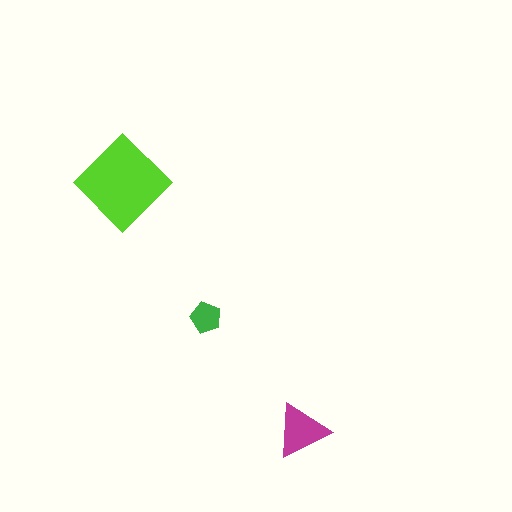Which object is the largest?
The lime diamond.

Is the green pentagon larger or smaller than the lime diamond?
Smaller.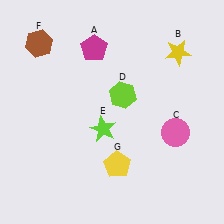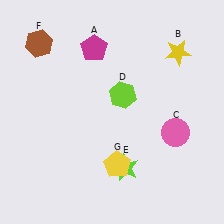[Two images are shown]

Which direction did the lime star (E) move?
The lime star (E) moved down.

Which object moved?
The lime star (E) moved down.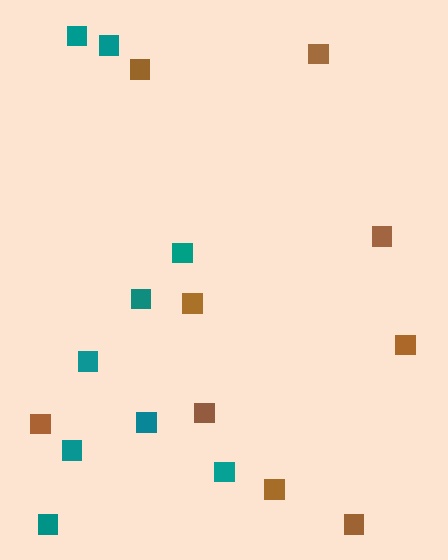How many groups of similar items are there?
There are 2 groups: one group of teal squares (9) and one group of brown squares (9).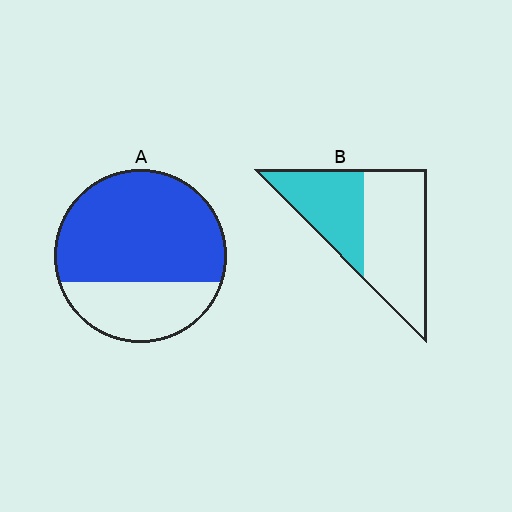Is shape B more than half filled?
No.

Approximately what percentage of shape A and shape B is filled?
A is approximately 70% and B is approximately 40%.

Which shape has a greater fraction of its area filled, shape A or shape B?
Shape A.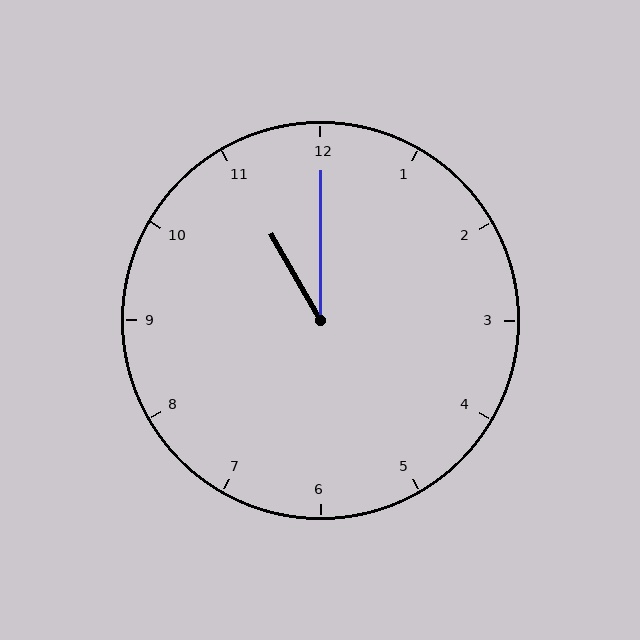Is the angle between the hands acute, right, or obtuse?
It is acute.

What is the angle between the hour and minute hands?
Approximately 30 degrees.